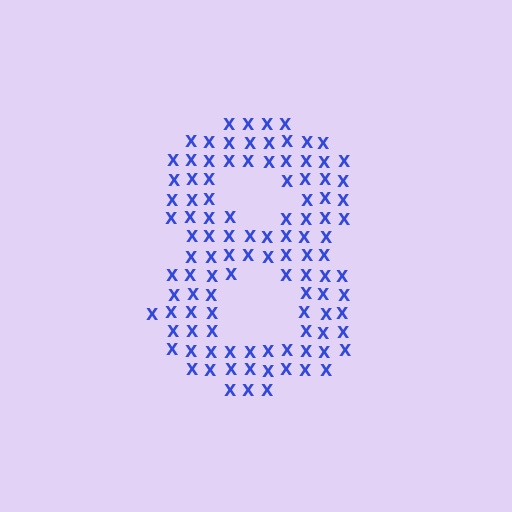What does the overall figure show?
The overall figure shows the digit 8.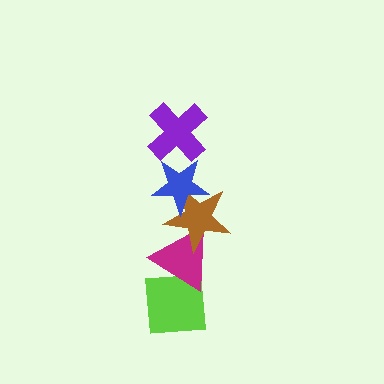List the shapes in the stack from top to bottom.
From top to bottom: the purple cross, the blue star, the brown star, the magenta triangle, the lime square.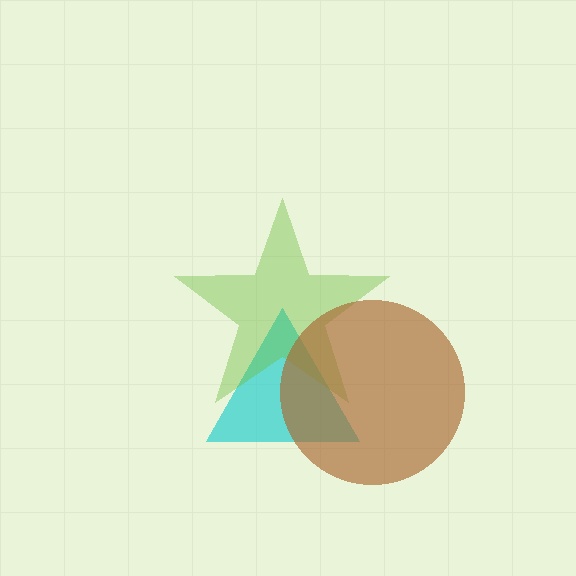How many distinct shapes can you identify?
There are 3 distinct shapes: a cyan triangle, a lime star, a brown circle.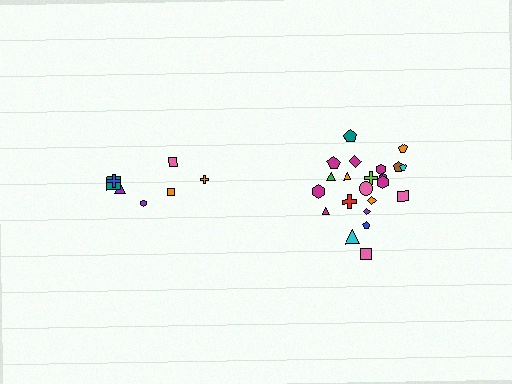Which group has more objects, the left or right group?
The right group.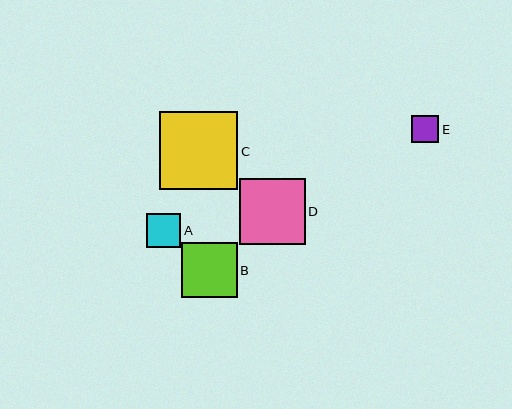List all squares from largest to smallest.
From largest to smallest: C, D, B, A, E.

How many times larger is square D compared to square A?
Square D is approximately 1.9 times the size of square A.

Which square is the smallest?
Square E is the smallest with a size of approximately 27 pixels.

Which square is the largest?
Square C is the largest with a size of approximately 78 pixels.